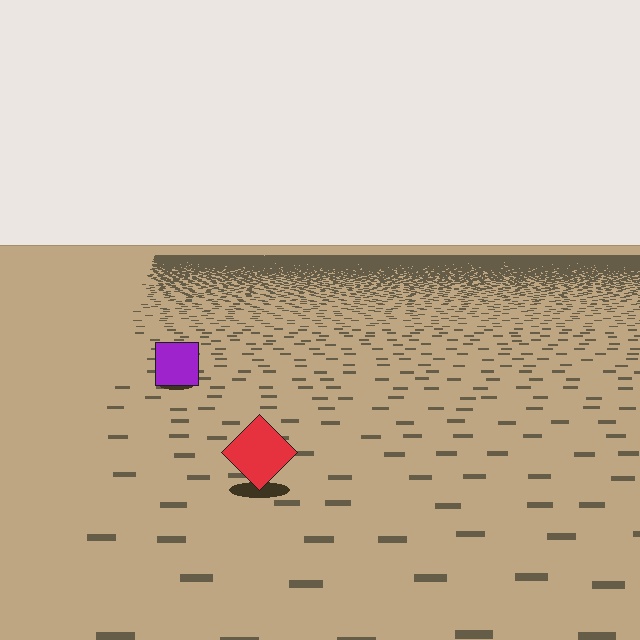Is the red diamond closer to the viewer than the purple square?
Yes. The red diamond is closer — you can tell from the texture gradient: the ground texture is coarser near it.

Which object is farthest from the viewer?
The purple square is farthest from the viewer. It appears smaller and the ground texture around it is denser.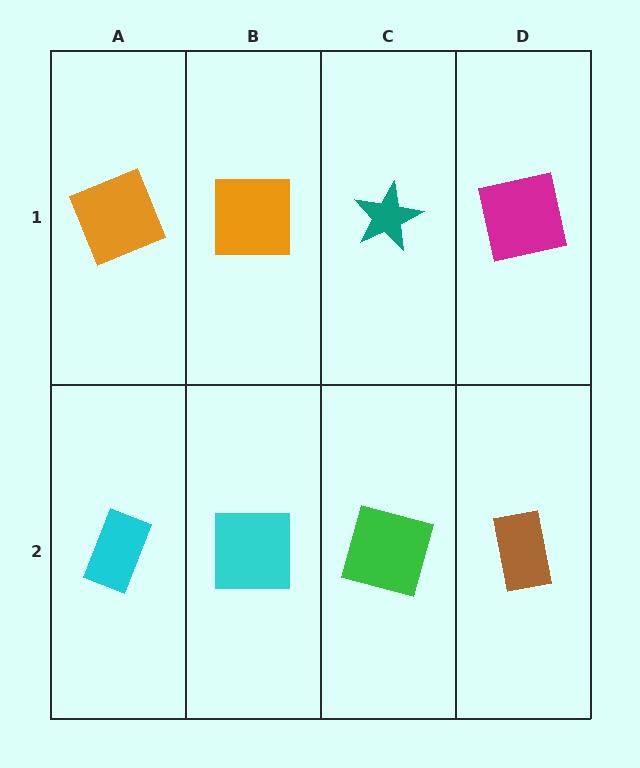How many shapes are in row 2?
4 shapes.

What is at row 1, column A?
An orange square.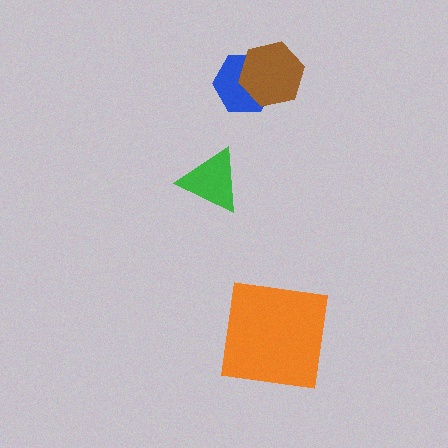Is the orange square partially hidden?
No, no other shape covers it.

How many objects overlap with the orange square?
0 objects overlap with the orange square.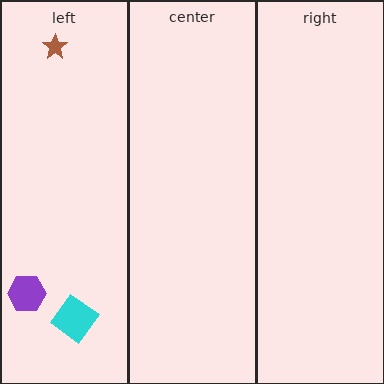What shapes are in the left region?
The purple hexagon, the brown star, the cyan diamond.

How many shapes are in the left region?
3.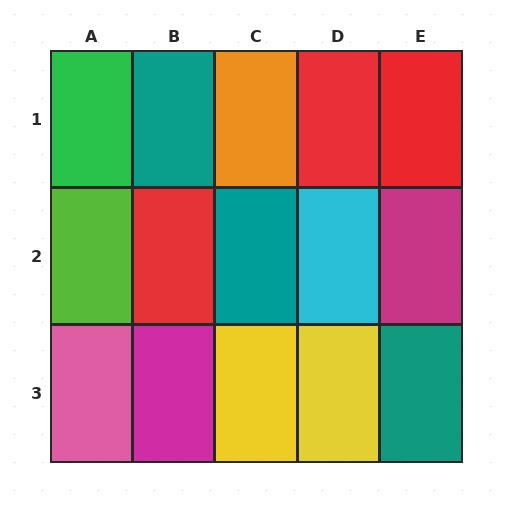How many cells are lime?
1 cell is lime.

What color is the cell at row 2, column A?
Lime.